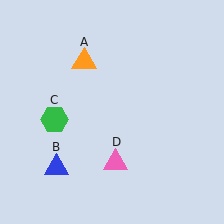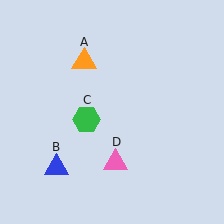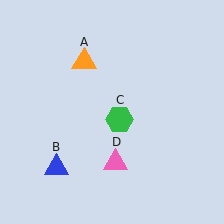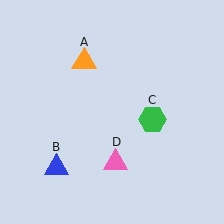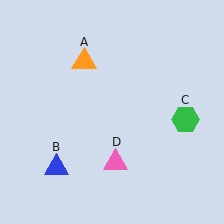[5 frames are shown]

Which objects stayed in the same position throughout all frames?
Orange triangle (object A) and blue triangle (object B) and pink triangle (object D) remained stationary.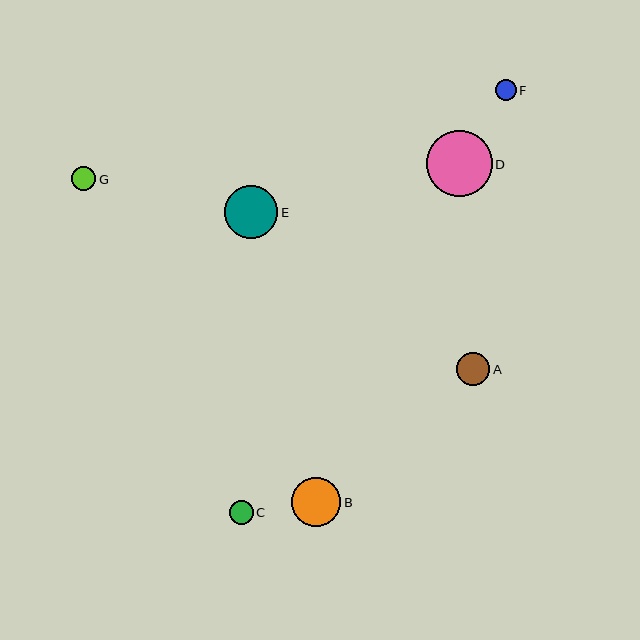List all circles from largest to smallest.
From largest to smallest: D, E, B, A, C, G, F.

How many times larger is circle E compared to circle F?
Circle E is approximately 2.5 times the size of circle F.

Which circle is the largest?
Circle D is the largest with a size of approximately 65 pixels.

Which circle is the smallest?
Circle F is the smallest with a size of approximately 21 pixels.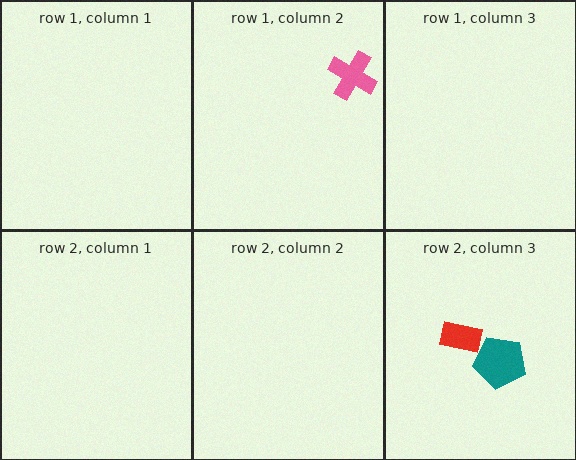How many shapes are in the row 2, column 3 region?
2.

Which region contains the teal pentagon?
The row 2, column 3 region.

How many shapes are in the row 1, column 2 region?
1.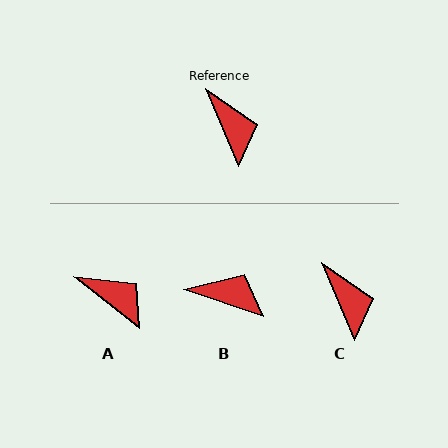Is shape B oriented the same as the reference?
No, it is off by about 48 degrees.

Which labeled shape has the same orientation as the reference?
C.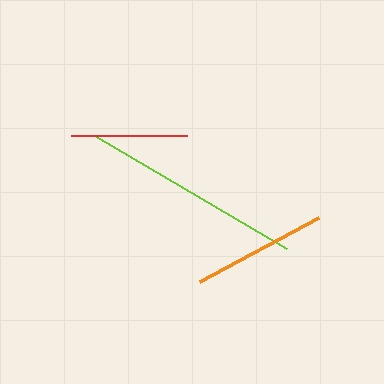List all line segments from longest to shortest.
From longest to shortest: lime, orange, red.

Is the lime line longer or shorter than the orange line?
The lime line is longer than the orange line.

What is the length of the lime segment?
The lime segment is approximately 223 pixels long.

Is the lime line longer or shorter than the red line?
The lime line is longer than the red line.